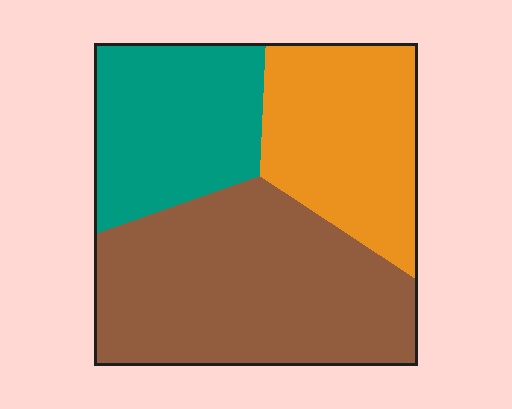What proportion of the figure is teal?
Teal covers 26% of the figure.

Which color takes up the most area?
Brown, at roughly 45%.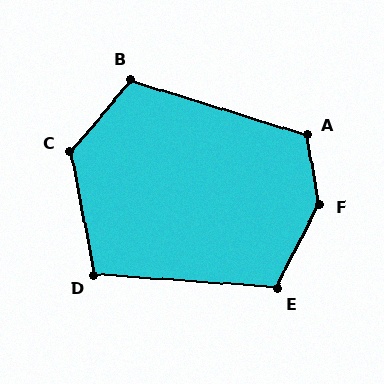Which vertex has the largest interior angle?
F, at approximately 143 degrees.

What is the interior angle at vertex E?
Approximately 113 degrees (obtuse).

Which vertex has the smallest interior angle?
D, at approximately 105 degrees.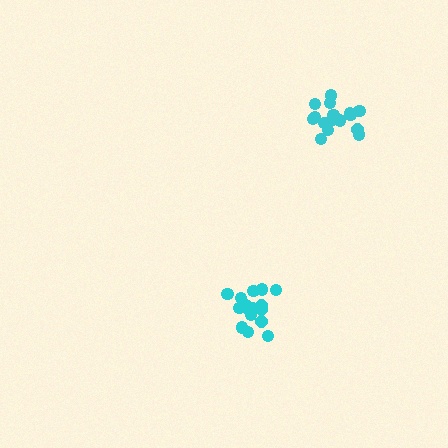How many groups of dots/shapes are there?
There are 2 groups.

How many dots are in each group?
Group 1: 16 dots, Group 2: 16 dots (32 total).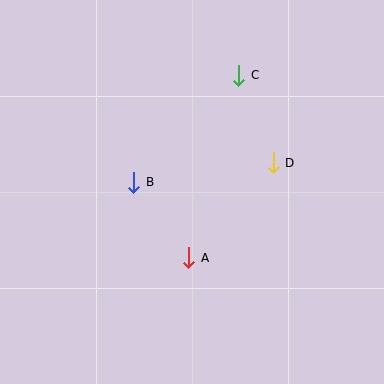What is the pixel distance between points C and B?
The distance between C and B is 150 pixels.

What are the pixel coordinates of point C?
Point C is at (239, 75).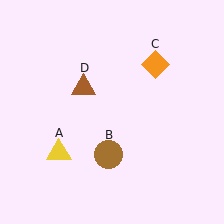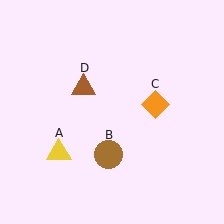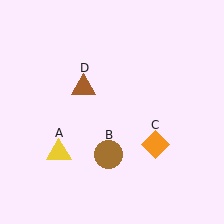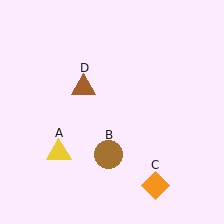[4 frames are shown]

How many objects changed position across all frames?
1 object changed position: orange diamond (object C).